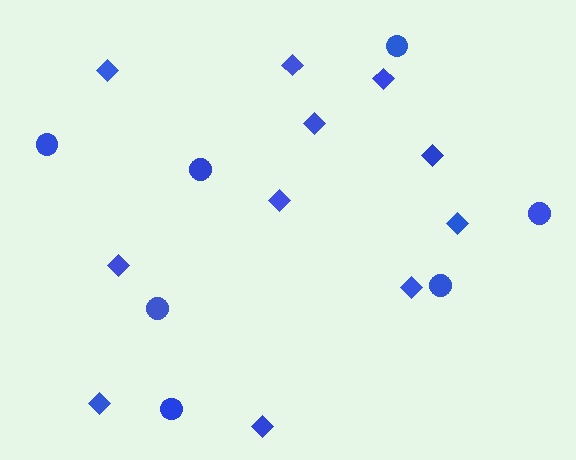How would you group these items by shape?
There are 2 groups: one group of diamonds (11) and one group of circles (7).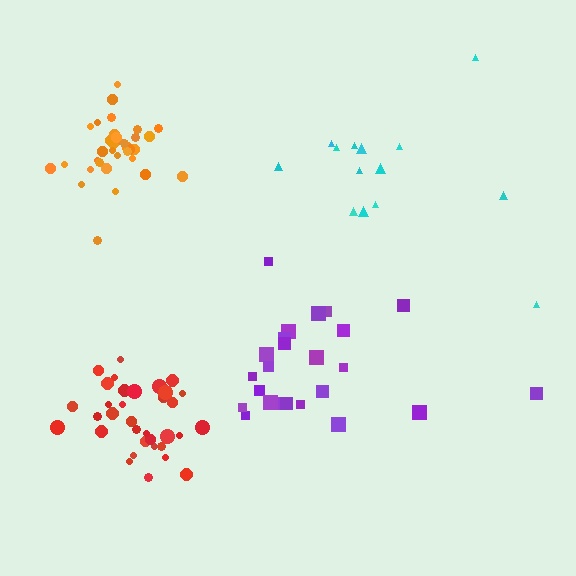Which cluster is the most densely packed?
Orange.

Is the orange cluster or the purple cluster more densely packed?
Orange.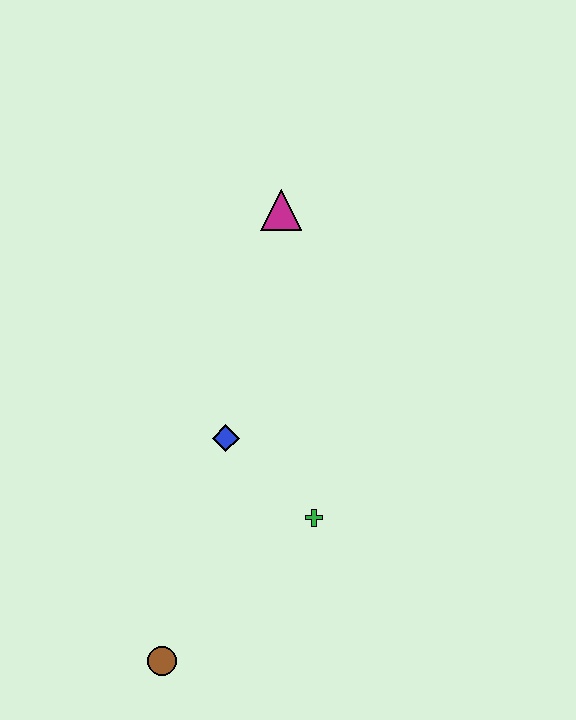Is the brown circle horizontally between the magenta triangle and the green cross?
No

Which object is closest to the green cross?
The blue diamond is closest to the green cross.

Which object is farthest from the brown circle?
The magenta triangle is farthest from the brown circle.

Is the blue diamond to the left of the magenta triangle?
Yes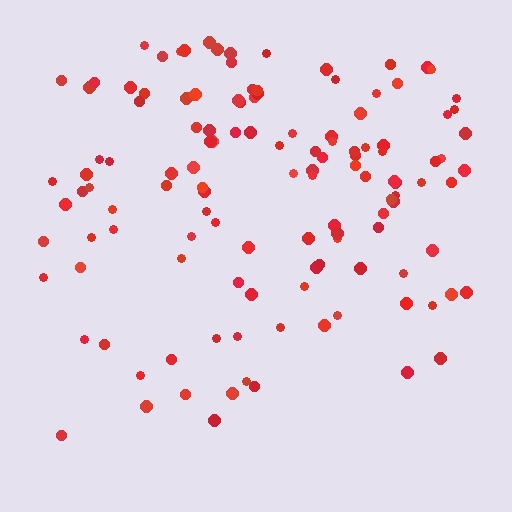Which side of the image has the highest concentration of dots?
The top.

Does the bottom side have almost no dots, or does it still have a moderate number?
Still a moderate number, just noticeably fewer than the top.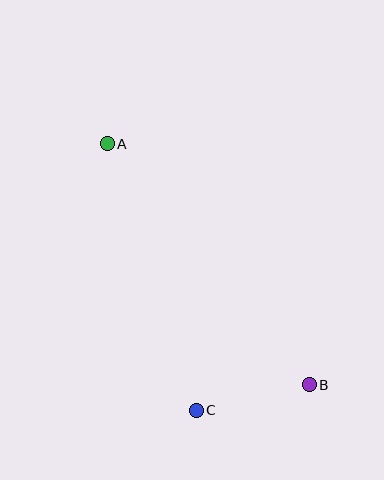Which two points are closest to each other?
Points B and C are closest to each other.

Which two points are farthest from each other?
Points A and B are farthest from each other.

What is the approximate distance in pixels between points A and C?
The distance between A and C is approximately 281 pixels.